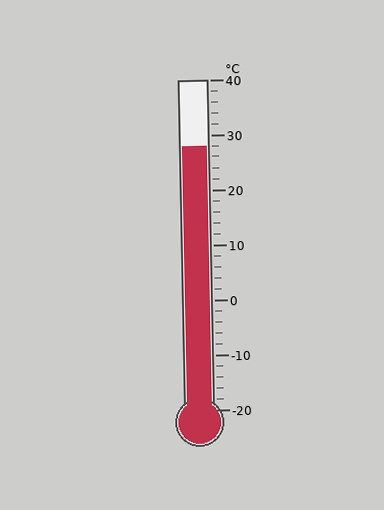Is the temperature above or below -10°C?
The temperature is above -10°C.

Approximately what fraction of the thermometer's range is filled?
The thermometer is filled to approximately 80% of its range.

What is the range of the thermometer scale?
The thermometer scale ranges from -20°C to 40°C.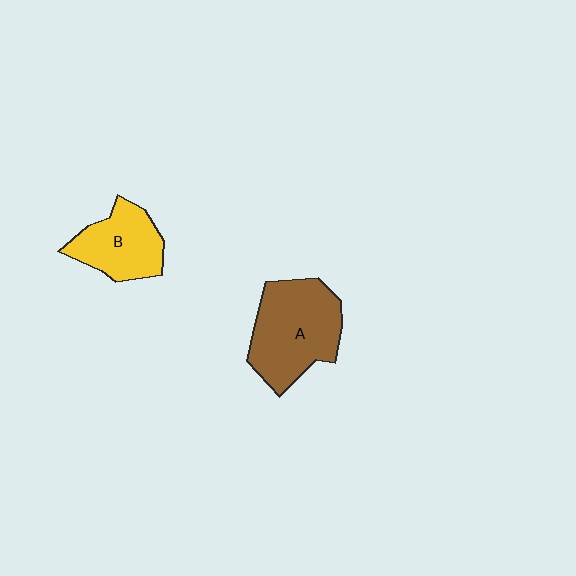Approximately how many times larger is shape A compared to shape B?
Approximately 1.5 times.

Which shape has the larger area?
Shape A (brown).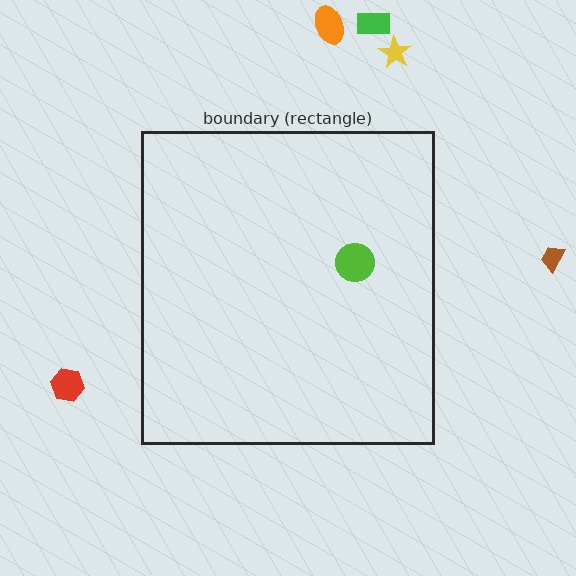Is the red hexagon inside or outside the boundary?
Outside.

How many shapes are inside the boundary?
1 inside, 5 outside.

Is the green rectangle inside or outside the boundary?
Outside.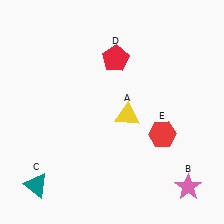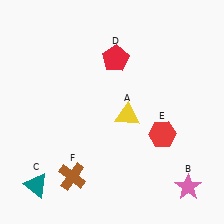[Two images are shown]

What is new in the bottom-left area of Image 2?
A brown cross (F) was added in the bottom-left area of Image 2.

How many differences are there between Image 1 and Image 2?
There is 1 difference between the two images.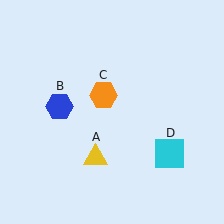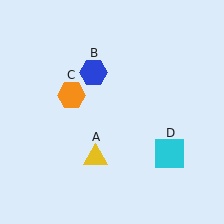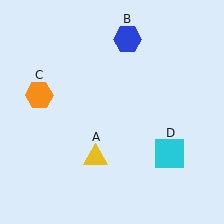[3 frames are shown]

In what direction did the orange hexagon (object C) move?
The orange hexagon (object C) moved left.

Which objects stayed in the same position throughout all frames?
Yellow triangle (object A) and cyan square (object D) remained stationary.